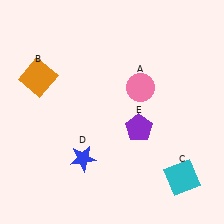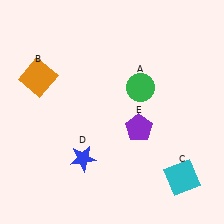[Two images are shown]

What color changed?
The circle (A) changed from pink in Image 1 to green in Image 2.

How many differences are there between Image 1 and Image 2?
There is 1 difference between the two images.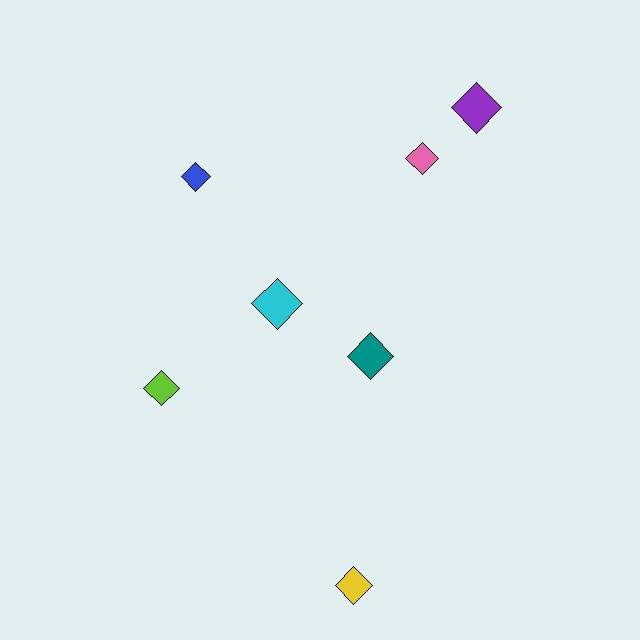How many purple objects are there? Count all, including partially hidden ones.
There is 1 purple object.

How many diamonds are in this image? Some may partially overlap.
There are 7 diamonds.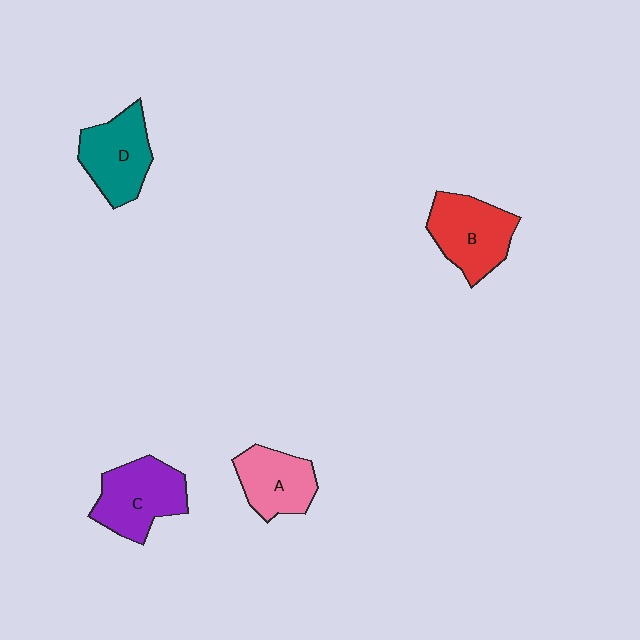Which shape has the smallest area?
Shape A (pink).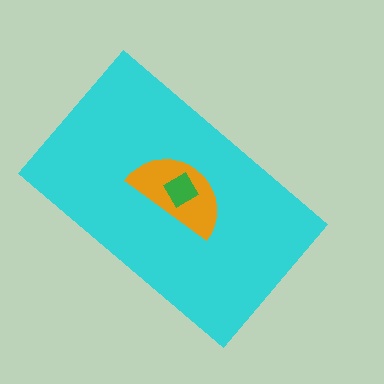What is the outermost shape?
The cyan rectangle.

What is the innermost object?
The green diamond.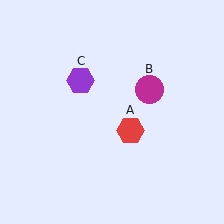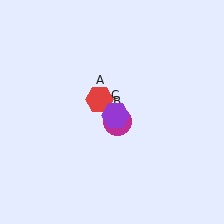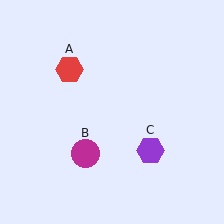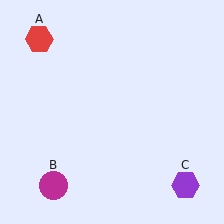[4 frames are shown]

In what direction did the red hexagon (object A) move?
The red hexagon (object A) moved up and to the left.